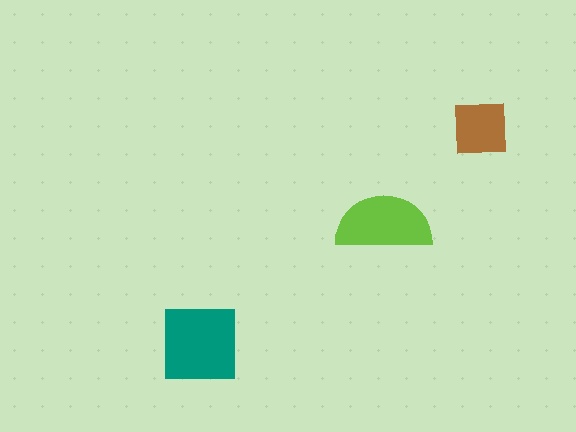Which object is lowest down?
The teal square is bottommost.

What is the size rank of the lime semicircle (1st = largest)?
2nd.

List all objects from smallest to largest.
The brown square, the lime semicircle, the teal square.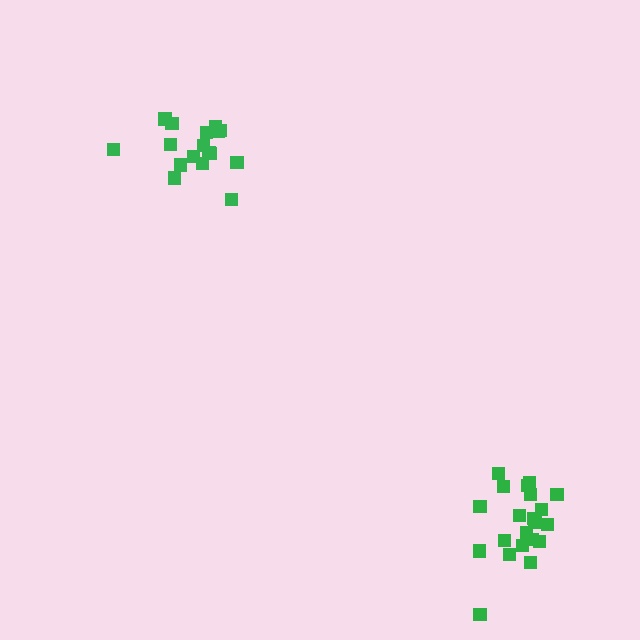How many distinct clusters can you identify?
There are 2 distinct clusters.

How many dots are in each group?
Group 1: 17 dots, Group 2: 21 dots (38 total).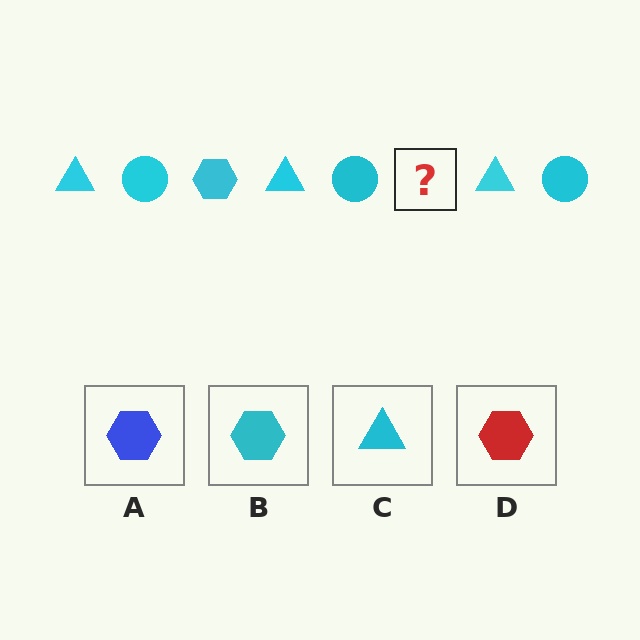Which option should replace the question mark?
Option B.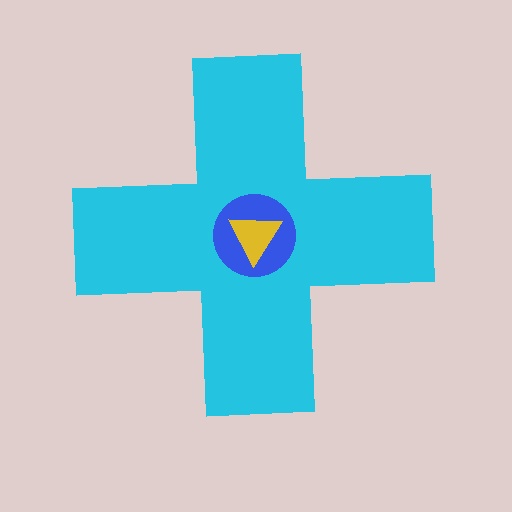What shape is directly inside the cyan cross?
The blue circle.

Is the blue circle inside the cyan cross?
Yes.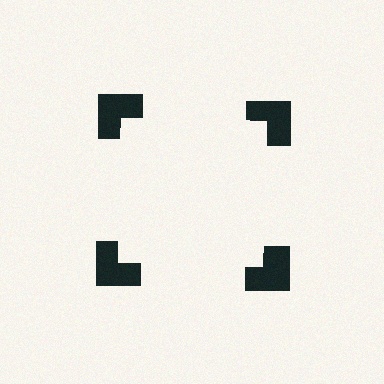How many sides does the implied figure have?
4 sides.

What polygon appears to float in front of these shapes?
An illusory square — its edges are inferred from the aligned wedge cuts in the notched squares, not physically drawn.